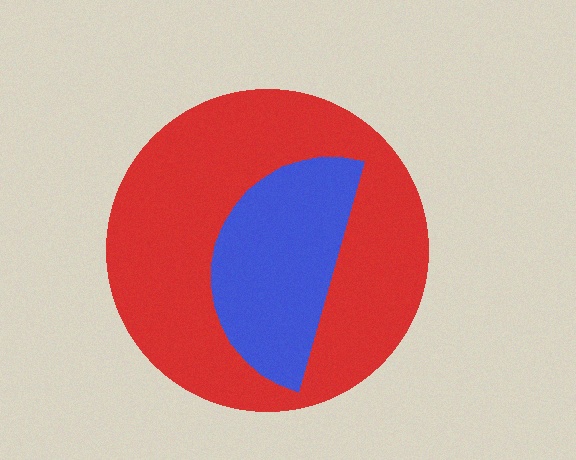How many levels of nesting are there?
2.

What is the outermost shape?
The red circle.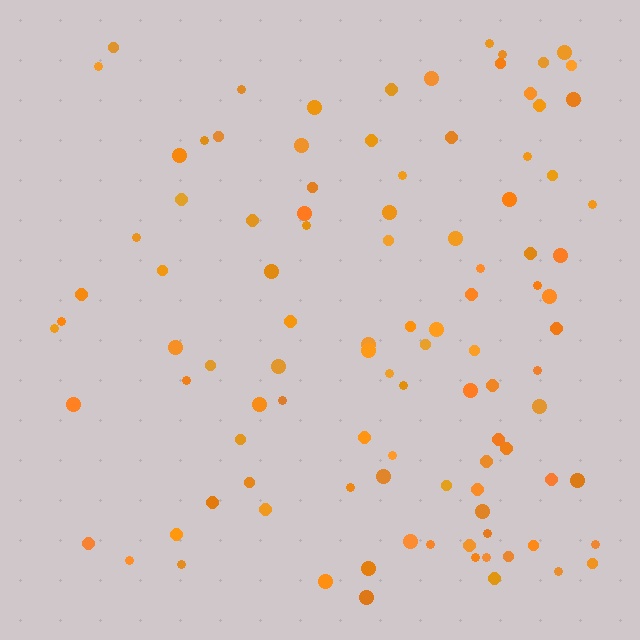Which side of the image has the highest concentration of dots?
The right.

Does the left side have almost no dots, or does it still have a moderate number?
Still a moderate number, just noticeably fewer than the right.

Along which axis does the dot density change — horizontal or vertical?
Horizontal.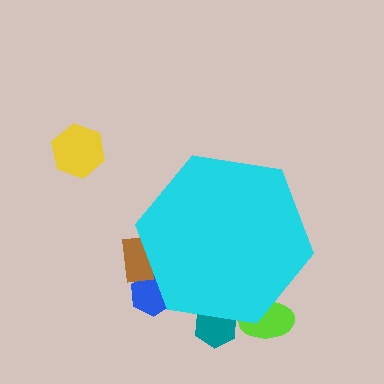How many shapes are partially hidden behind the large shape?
4 shapes are partially hidden.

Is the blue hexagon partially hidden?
Yes, the blue hexagon is partially hidden behind the cyan hexagon.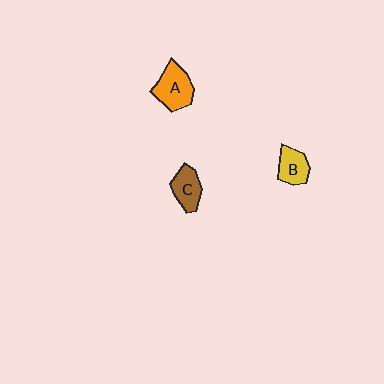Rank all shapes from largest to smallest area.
From largest to smallest: A (orange), C (brown), B (yellow).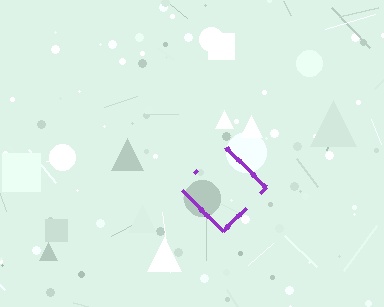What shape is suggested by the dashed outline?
The dashed outline suggests a diamond.